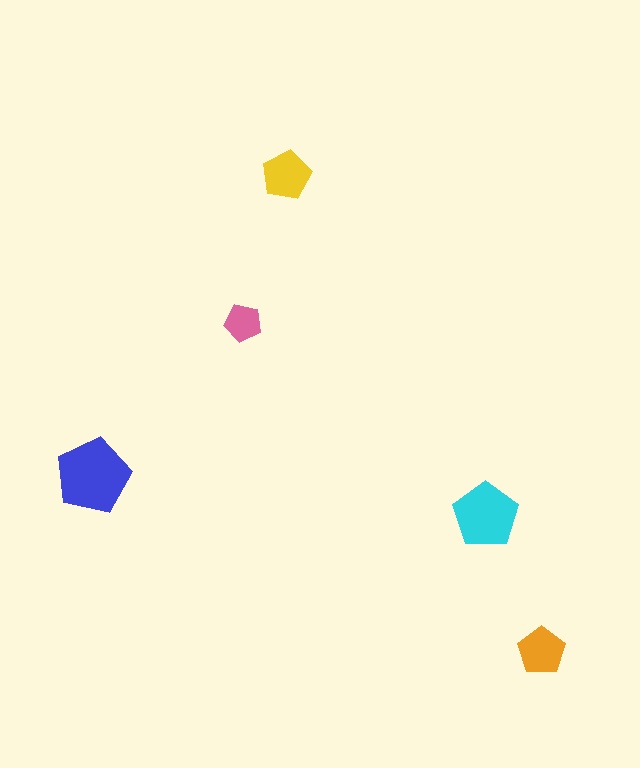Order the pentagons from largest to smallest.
the blue one, the cyan one, the yellow one, the orange one, the pink one.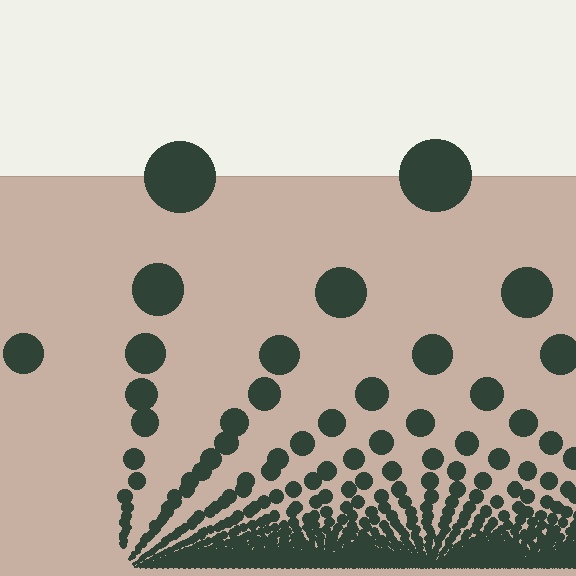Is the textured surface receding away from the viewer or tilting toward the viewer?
The surface appears to tilt toward the viewer. Texture elements get larger and sparser toward the top.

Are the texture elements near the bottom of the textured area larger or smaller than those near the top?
Smaller. The gradient is inverted — elements near the bottom are smaller and denser.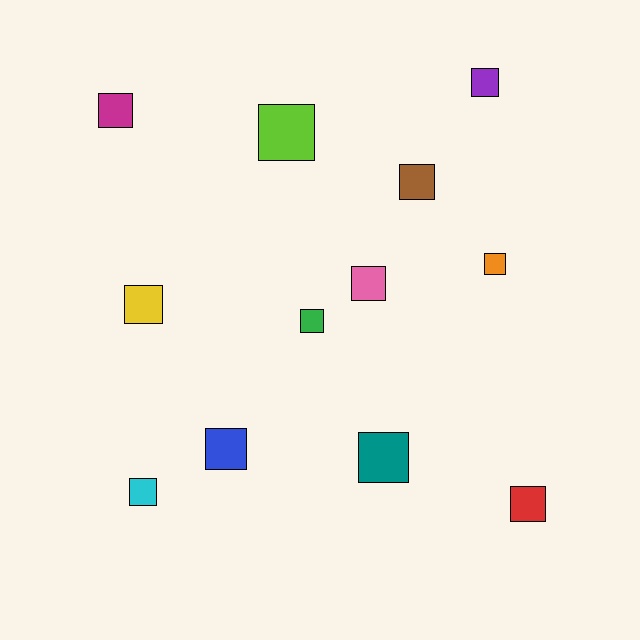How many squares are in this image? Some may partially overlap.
There are 12 squares.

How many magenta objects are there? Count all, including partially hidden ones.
There is 1 magenta object.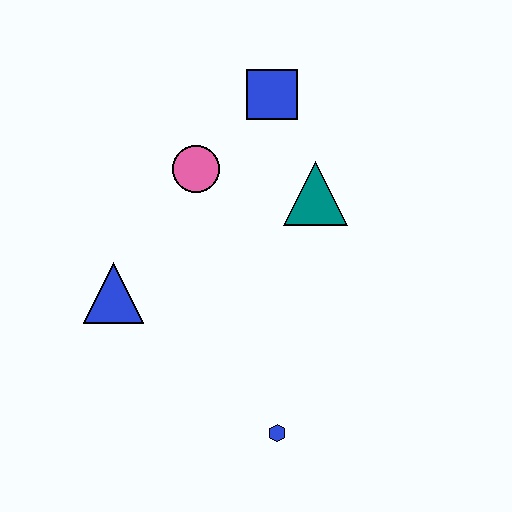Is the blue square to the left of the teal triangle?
Yes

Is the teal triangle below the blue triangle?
No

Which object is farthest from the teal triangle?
The blue hexagon is farthest from the teal triangle.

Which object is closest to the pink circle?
The blue square is closest to the pink circle.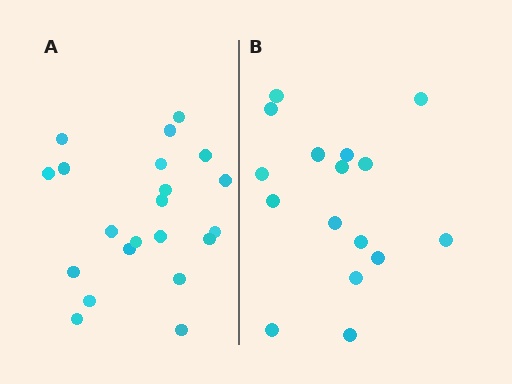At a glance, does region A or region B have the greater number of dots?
Region A (the left region) has more dots.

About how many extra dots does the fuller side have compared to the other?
Region A has about 5 more dots than region B.